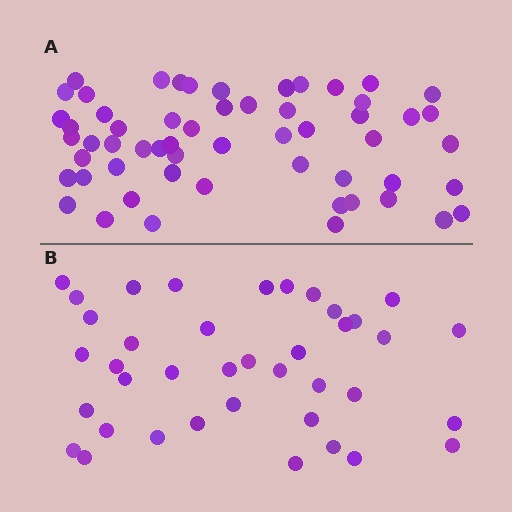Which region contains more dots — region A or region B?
Region A (the top region) has more dots.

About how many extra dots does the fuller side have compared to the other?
Region A has approximately 20 more dots than region B.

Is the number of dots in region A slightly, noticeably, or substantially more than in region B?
Region A has substantially more. The ratio is roughly 1.5 to 1.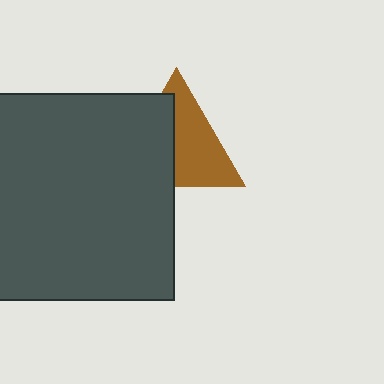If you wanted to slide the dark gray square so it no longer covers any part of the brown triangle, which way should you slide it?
Slide it left — that is the most direct way to separate the two shapes.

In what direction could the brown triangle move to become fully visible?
The brown triangle could move right. That would shift it out from behind the dark gray square entirely.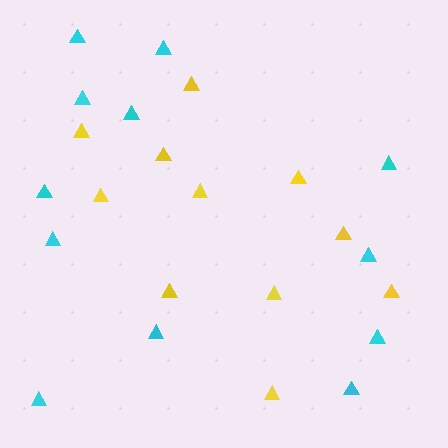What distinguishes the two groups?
There are 2 groups: one group of yellow triangles (11) and one group of cyan triangles (12).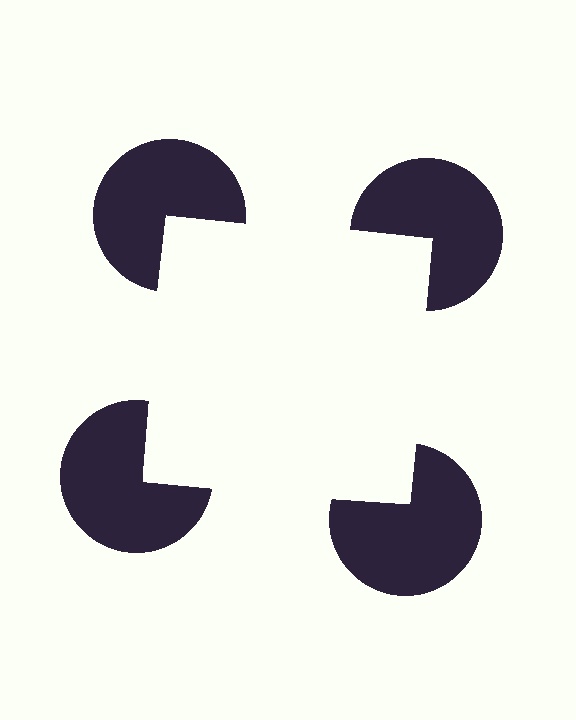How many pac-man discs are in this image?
There are 4 — one at each vertex of the illusory square.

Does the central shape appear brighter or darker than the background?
It typically appears slightly brighter than the background, even though no actual brightness change is drawn.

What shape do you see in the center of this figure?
An illusory square — its edges are inferred from the aligned wedge cuts in the pac-man discs, not physically drawn.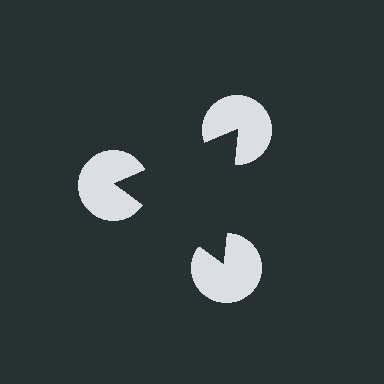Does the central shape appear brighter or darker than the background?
It typically appears slightly darker than the background, even though no actual brightness change is drawn.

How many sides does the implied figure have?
3 sides.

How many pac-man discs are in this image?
There are 3 — one at each vertex of the illusory triangle.